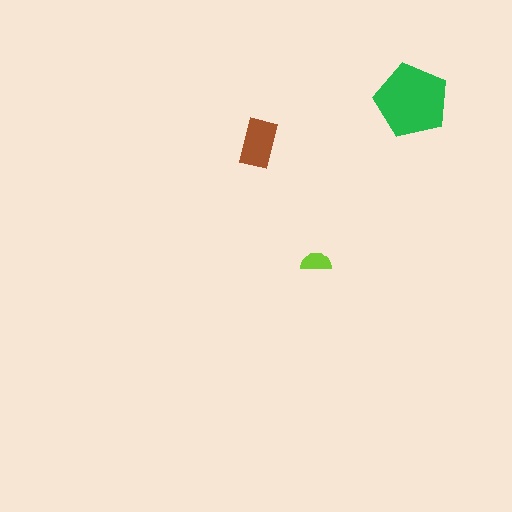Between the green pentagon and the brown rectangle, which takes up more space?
The green pentagon.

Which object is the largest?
The green pentagon.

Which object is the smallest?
The lime semicircle.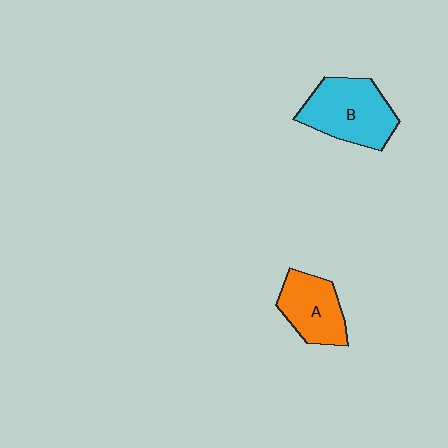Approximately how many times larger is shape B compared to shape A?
Approximately 1.4 times.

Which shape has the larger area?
Shape B (cyan).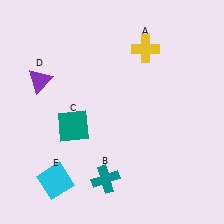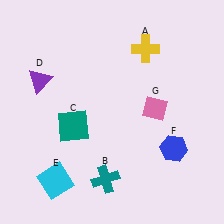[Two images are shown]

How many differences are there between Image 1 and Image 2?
There are 2 differences between the two images.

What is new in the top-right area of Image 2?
A pink diamond (G) was added in the top-right area of Image 2.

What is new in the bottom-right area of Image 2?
A blue hexagon (F) was added in the bottom-right area of Image 2.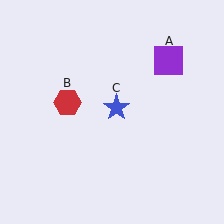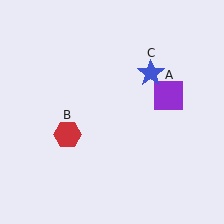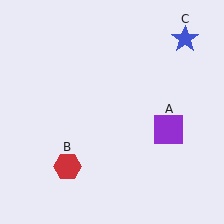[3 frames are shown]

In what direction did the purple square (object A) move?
The purple square (object A) moved down.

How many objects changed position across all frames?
3 objects changed position: purple square (object A), red hexagon (object B), blue star (object C).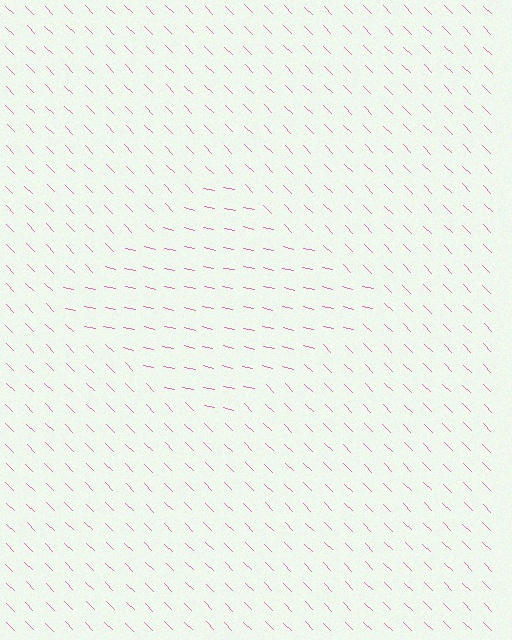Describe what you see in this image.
The image is filled with small pink line segments. A diamond region in the image has lines oriented differently from the surrounding lines, creating a visible texture boundary.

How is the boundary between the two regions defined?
The boundary is defined purely by a change in line orientation (approximately 33 degrees difference). All lines are the same color and thickness.